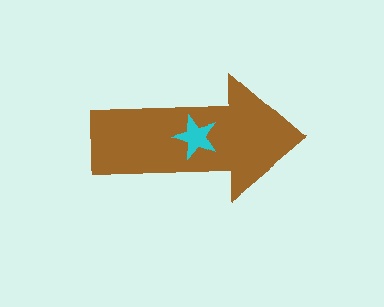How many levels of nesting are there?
2.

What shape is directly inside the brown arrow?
The cyan star.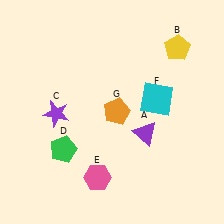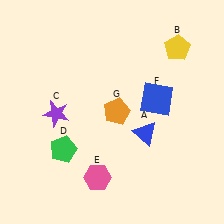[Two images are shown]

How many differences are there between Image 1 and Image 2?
There are 2 differences between the two images.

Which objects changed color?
A changed from purple to blue. F changed from cyan to blue.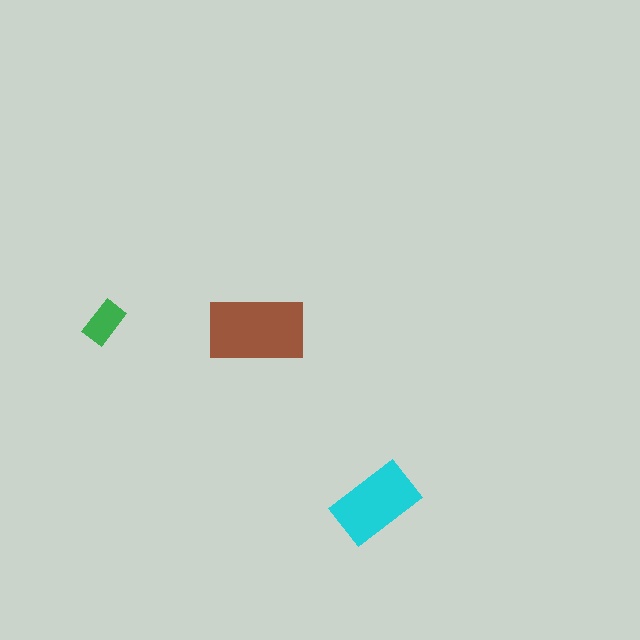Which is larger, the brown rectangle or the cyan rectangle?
The brown one.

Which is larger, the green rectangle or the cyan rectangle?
The cyan one.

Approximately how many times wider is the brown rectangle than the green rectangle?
About 2 times wider.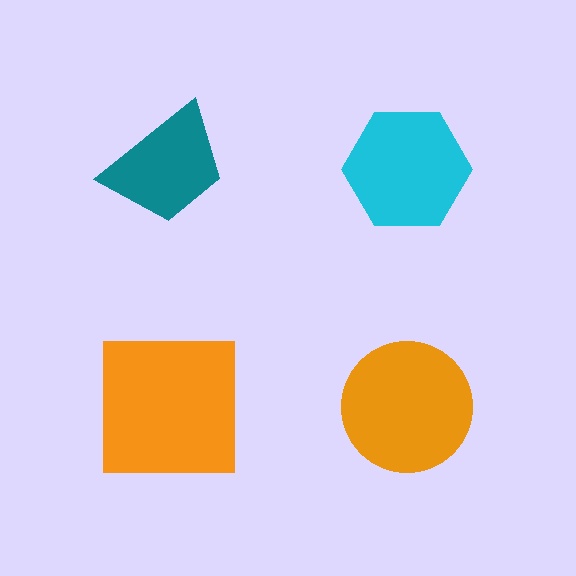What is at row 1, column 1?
A teal trapezoid.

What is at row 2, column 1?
An orange square.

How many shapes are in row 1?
2 shapes.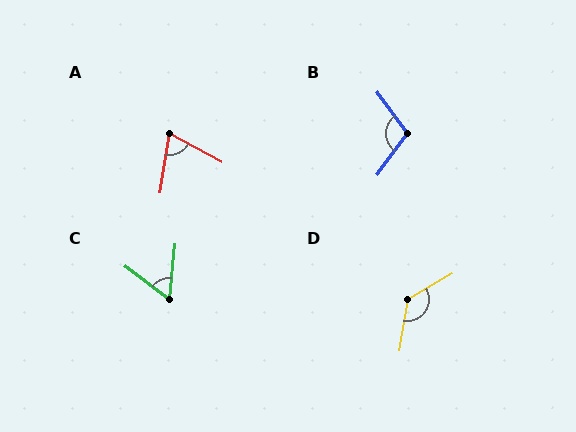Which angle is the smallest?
C, at approximately 58 degrees.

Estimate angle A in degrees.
Approximately 71 degrees.